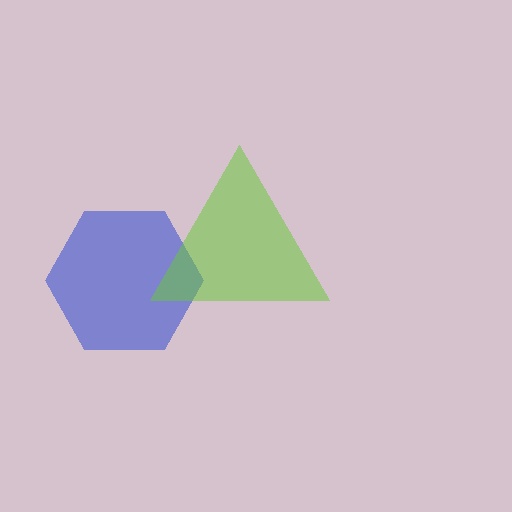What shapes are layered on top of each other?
The layered shapes are: a blue hexagon, a lime triangle.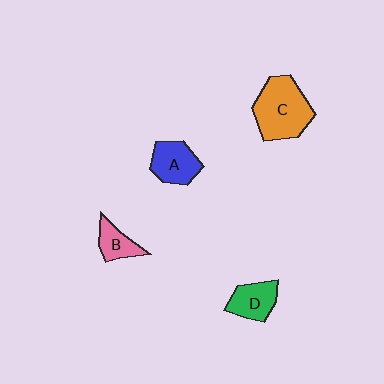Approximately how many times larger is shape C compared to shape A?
Approximately 1.7 times.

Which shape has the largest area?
Shape C (orange).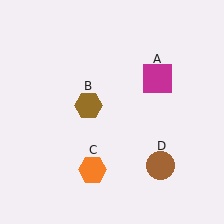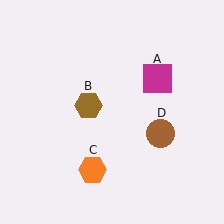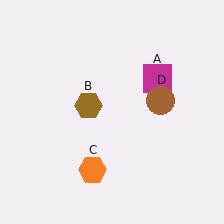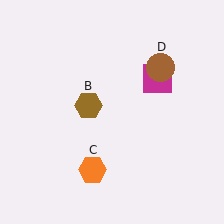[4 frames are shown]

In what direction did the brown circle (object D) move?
The brown circle (object D) moved up.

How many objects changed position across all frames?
1 object changed position: brown circle (object D).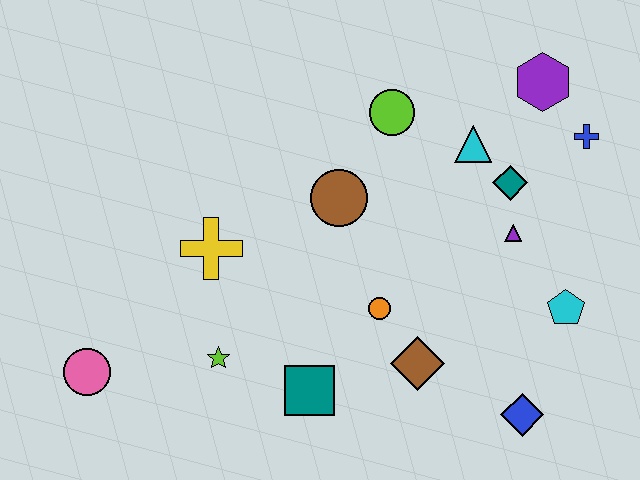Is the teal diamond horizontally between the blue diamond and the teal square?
Yes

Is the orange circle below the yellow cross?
Yes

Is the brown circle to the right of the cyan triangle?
No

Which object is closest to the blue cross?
The purple hexagon is closest to the blue cross.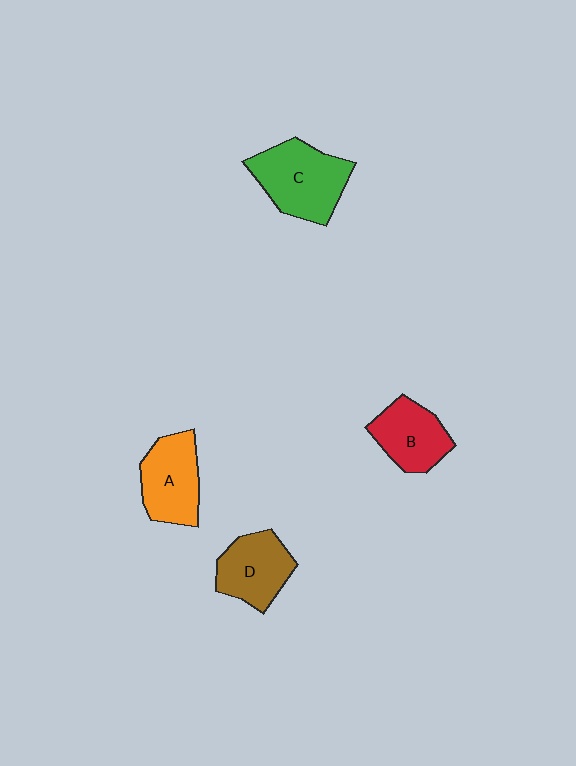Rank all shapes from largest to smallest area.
From largest to smallest: C (green), A (orange), D (brown), B (red).